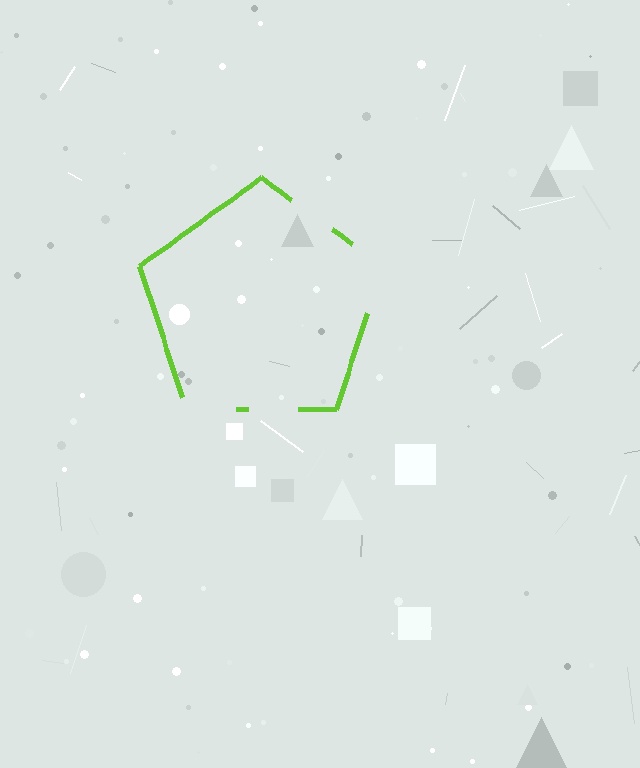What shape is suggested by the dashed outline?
The dashed outline suggests a pentagon.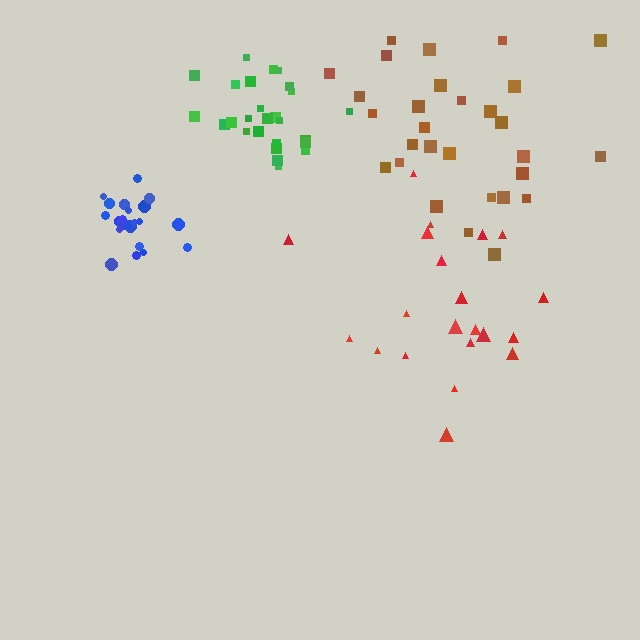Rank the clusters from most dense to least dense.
blue, green, brown, red.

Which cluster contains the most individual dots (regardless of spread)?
Brown (29).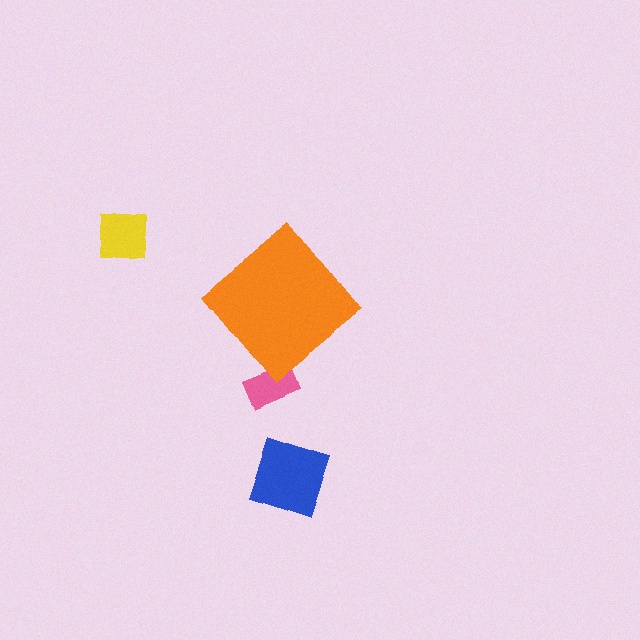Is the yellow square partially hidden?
No, the yellow square is fully visible.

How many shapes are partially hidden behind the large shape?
1 shape is partially hidden.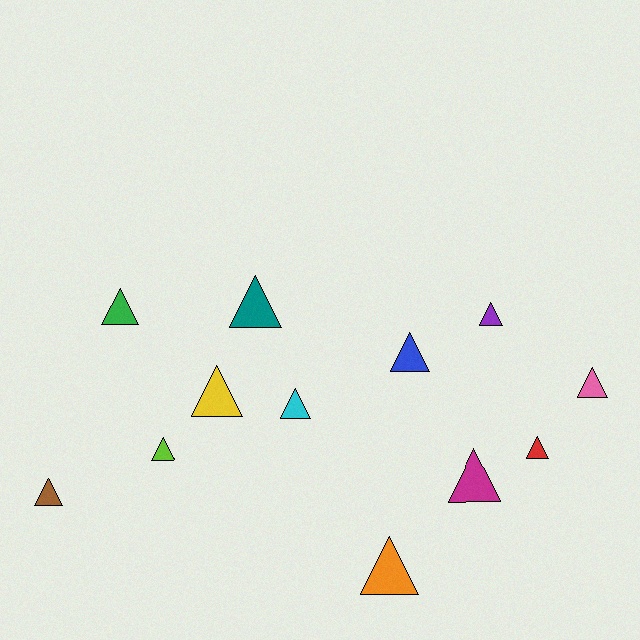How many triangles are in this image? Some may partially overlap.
There are 12 triangles.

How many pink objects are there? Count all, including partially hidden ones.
There is 1 pink object.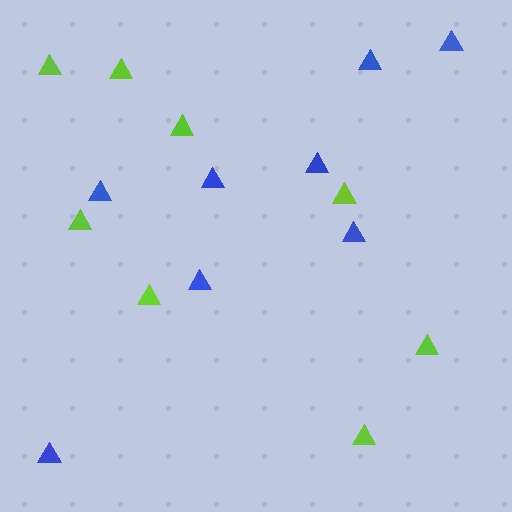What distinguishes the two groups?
There are 2 groups: one group of blue triangles (8) and one group of lime triangles (8).